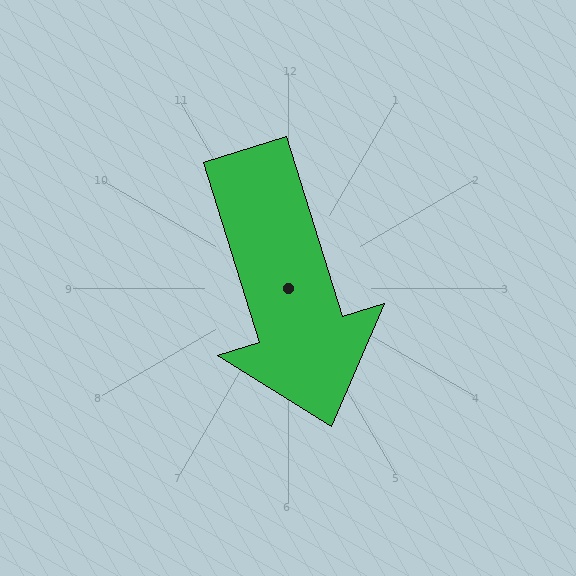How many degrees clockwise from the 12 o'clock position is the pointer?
Approximately 163 degrees.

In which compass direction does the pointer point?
South.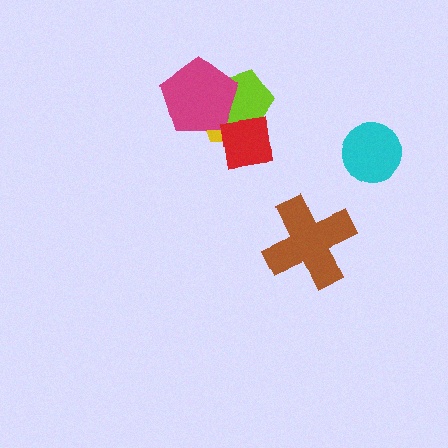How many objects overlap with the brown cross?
0 objects overlap with the brown cross.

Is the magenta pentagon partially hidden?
Yes, it is partially covered by another shape.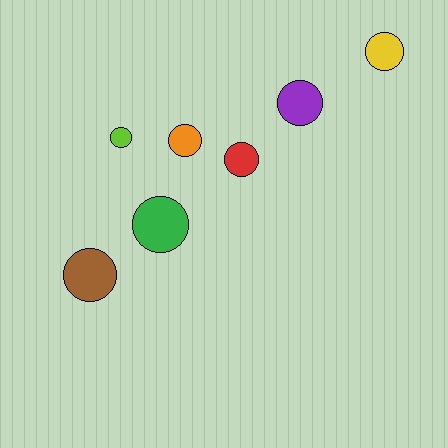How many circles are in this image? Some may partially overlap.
There are 7 circles.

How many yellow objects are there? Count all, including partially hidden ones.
There is 1 yellow object.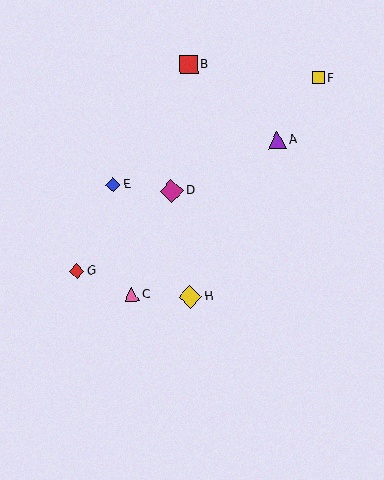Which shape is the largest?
The magenta diamond (labeled D) is the largest.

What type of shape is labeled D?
Shape D is a magenta diamond.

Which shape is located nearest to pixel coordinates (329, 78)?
The yellow square (labeled F) at (318, 78) is nearest to that location.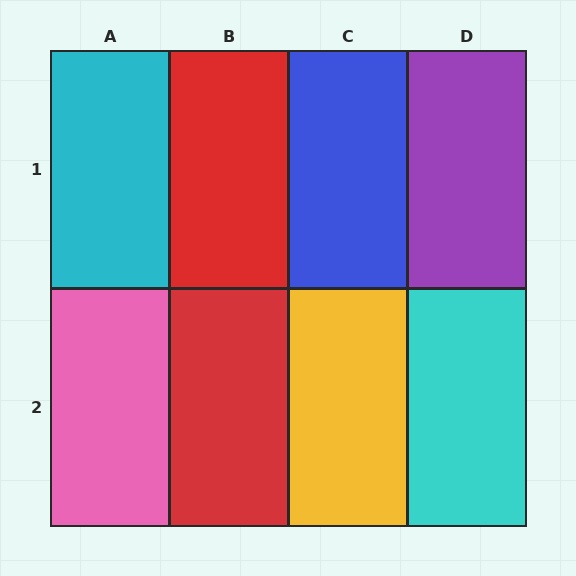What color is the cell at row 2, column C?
Yellow.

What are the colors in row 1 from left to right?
Cyan, red, blue, purple.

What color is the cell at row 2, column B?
Red.